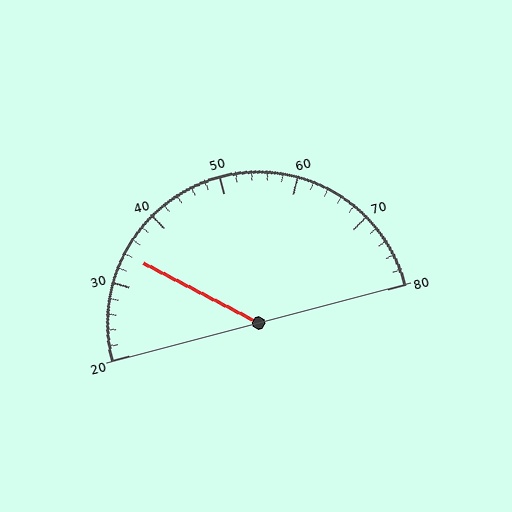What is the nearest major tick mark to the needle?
The nearest major tick mark is 30.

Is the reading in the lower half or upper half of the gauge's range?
The reading is in the lower half of the range (20 to 80).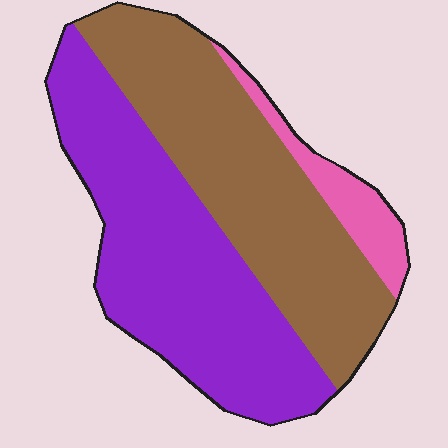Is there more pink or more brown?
Brown.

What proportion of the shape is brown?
Brown covers 44% of the shape.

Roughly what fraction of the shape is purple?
Purple covers about 45% of the shape.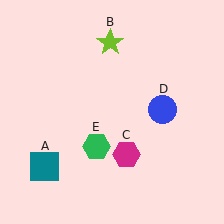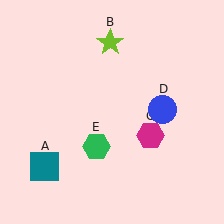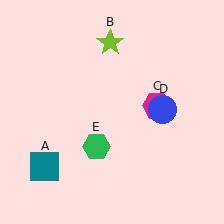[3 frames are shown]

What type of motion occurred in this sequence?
The magenta hexagon (object C) rotated counterclockwise around the center of the scene.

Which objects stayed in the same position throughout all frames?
Teal square (object A) and lime star (object B) and blue circle (object D) and green hexagon (object E) remained stationary.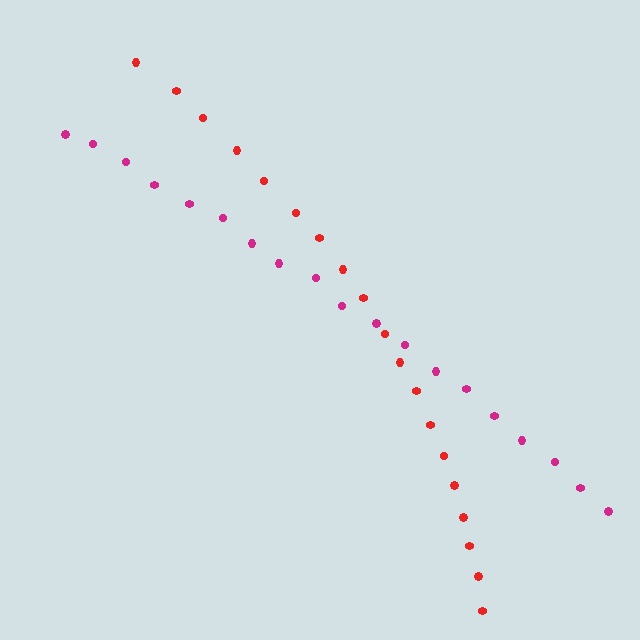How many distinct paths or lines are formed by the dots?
There are 2 distinct paths.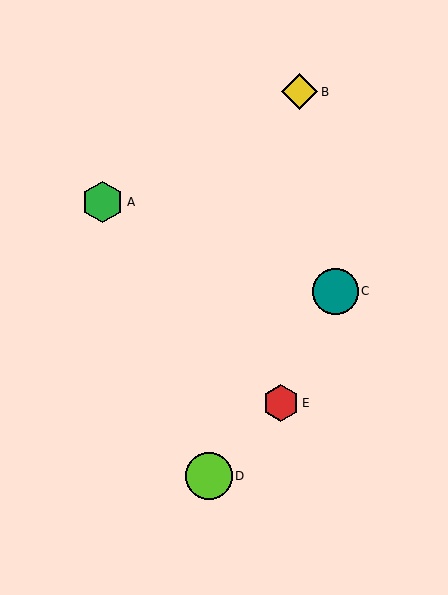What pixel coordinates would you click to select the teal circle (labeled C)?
Click at (335, 291) to select the teal circle C.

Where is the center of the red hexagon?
The center of the red hexagon is at (281, 403).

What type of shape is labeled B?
Shape B is a yellow diamond.